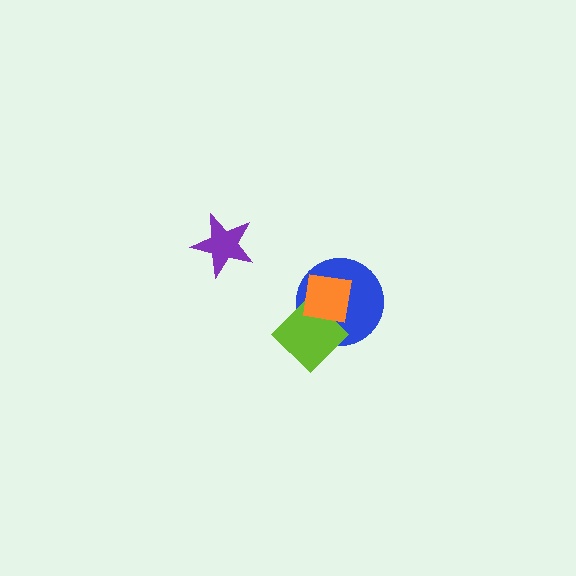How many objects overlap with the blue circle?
2 objects overlap with the blue circle.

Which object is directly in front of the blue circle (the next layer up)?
The lime diamond is directly in front of the blue circle.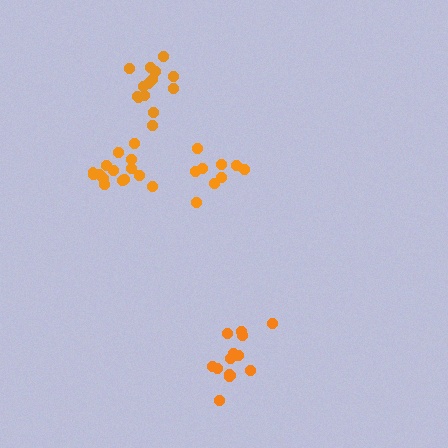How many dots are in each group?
Group 1: 15 dots, Group 2: 9 dots, Group 3: 14 dots, Group 4: 14 dots (52 total).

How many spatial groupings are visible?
There are 4 spatial groupings.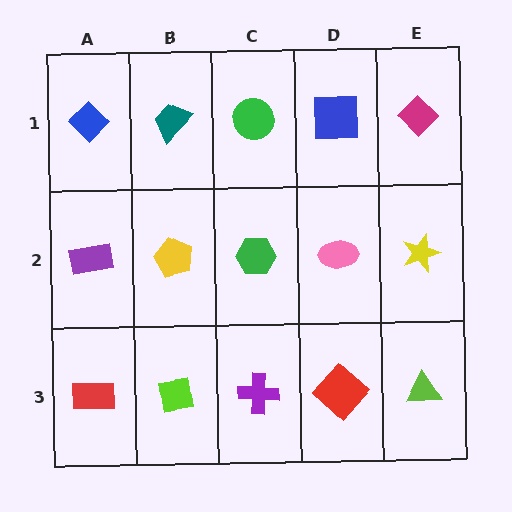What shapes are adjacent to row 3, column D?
A pink ellipse (row 2, column D), a purple cross (row 3, column C), a lime triangle (row 3, column E).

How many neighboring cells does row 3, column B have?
3.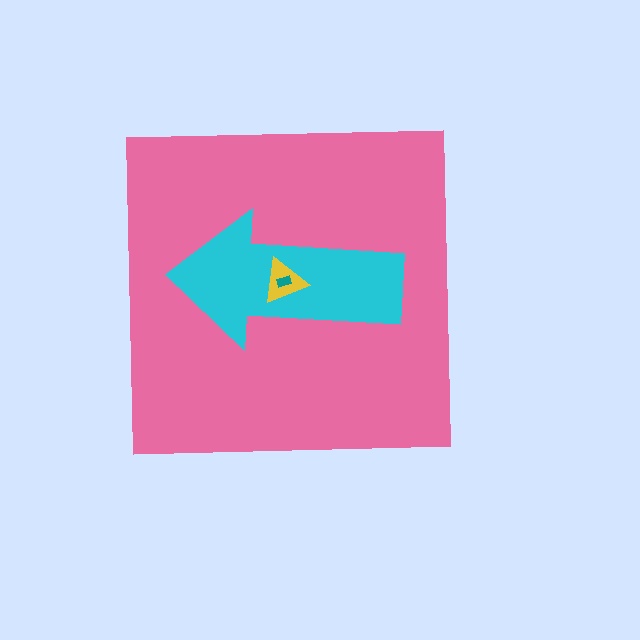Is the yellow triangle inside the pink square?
Yes.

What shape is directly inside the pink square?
The cyan arrow.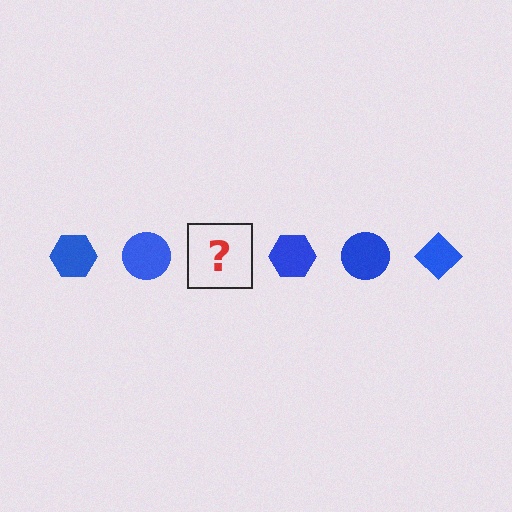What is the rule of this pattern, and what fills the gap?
The rule is that the pattern cycles through hexagon, circle, diamond shapes in blue. The gap should be filled with a blue diamond.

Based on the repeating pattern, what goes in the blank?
The blank should be a blue diamond.